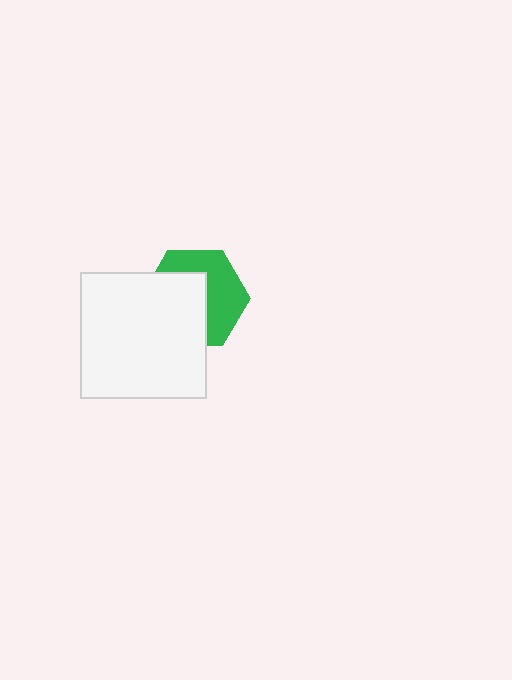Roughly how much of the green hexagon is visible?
About half of it is visible (roughly 48%).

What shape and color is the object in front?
The object in front is a white square.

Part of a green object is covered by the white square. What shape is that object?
It is a hexagon.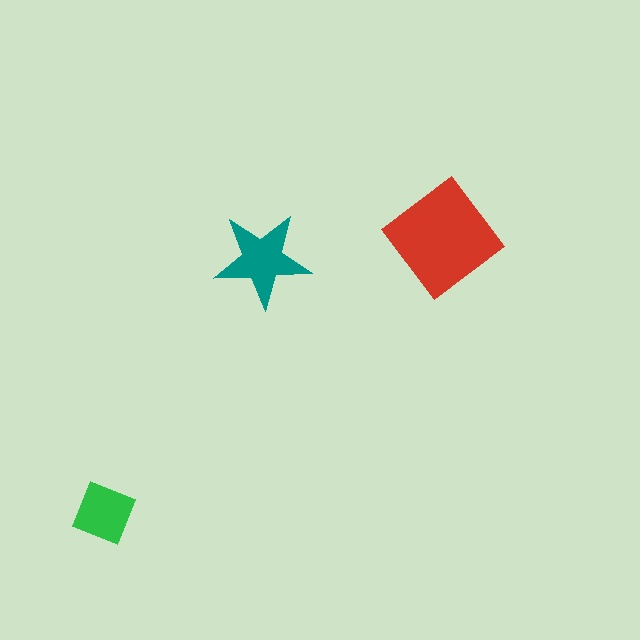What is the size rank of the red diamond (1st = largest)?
1st.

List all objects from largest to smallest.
The red diamond, the teal star, the green diamond.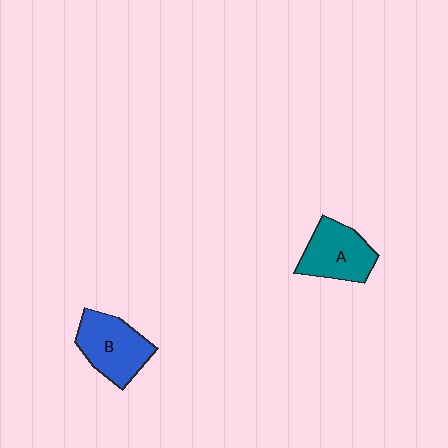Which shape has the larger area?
Shape B (blue).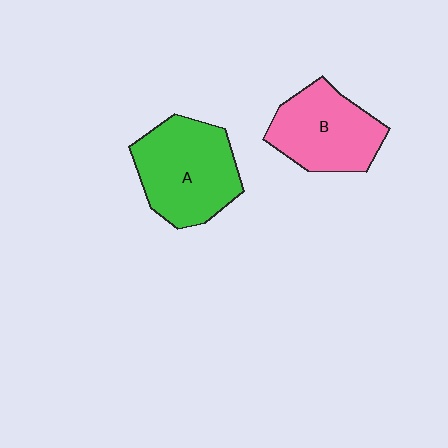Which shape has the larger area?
Shape A (green).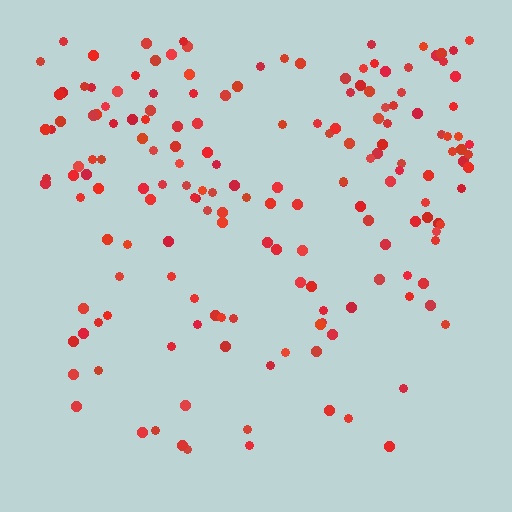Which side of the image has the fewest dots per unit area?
The bottom.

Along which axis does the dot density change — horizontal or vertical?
Vertical.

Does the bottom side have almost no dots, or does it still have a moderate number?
Still a moderate number, just noticeably fewer than the top.